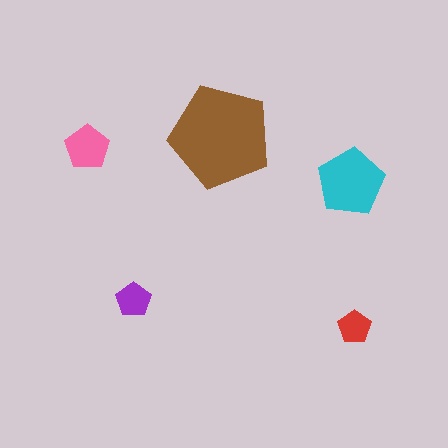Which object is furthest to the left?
The pink pentagon is leftmost.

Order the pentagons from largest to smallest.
the brown one, the cyan one, the pink one, the purple one, the red one.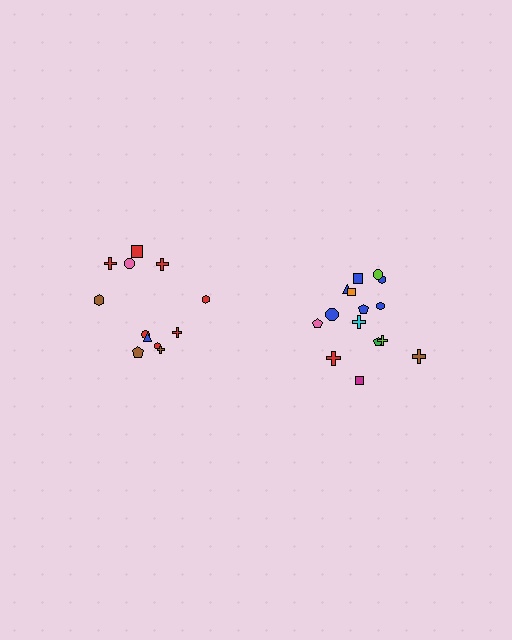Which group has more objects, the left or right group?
The right group.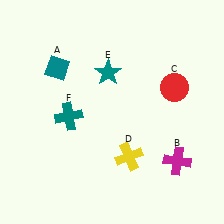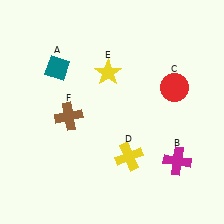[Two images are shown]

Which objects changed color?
E changed from teal to yellow. F changed from teal to brown.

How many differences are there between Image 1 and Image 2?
There are 2 differences between the two images.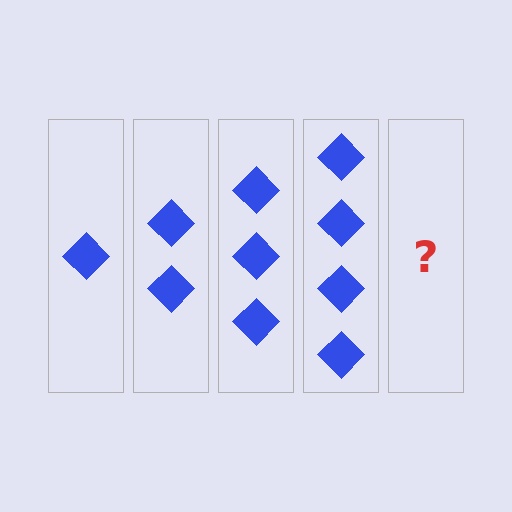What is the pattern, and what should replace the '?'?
The pattern is that each step adds one more diamond. The '?' should be 5 diamonds.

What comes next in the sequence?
The next element should be 5 diamonds.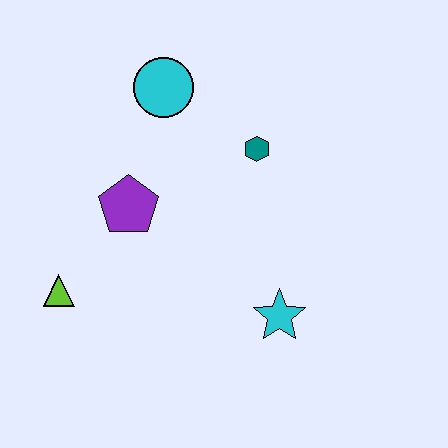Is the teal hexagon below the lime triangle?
No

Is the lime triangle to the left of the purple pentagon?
Yes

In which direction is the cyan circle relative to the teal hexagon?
The cyan circle is to the left of the teal hexagon.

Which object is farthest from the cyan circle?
The cyan star is farthest from the cyan circle.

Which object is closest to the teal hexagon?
The cyan circle is closest to the teal hexagon.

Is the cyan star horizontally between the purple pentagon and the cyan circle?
No